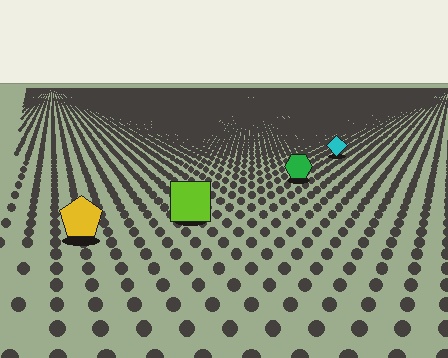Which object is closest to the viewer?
The yellow pentagon is closest. The texture marks near it are larger and more spread out.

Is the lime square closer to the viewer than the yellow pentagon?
No. The yellow pentagon is closer — you can tell from the texture gradient: the ground texture is coarser near it.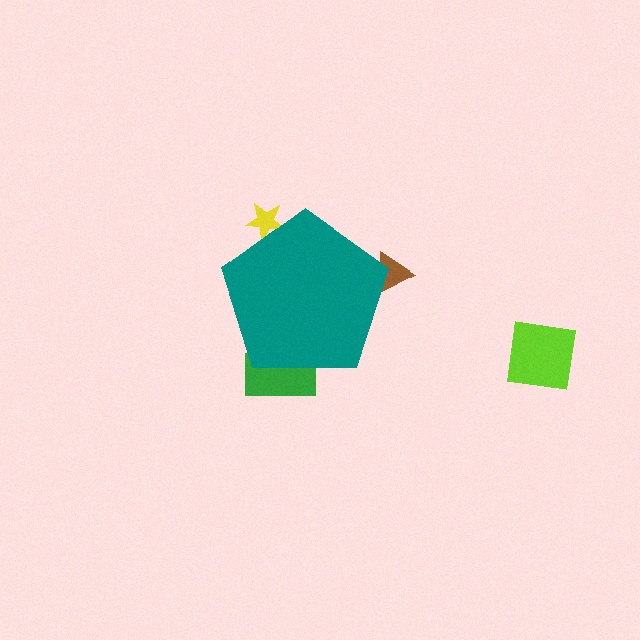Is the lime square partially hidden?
No, the lime square is fully visible.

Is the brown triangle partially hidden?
Yes, the brown triangle is partially hidden behind the teal pentagon.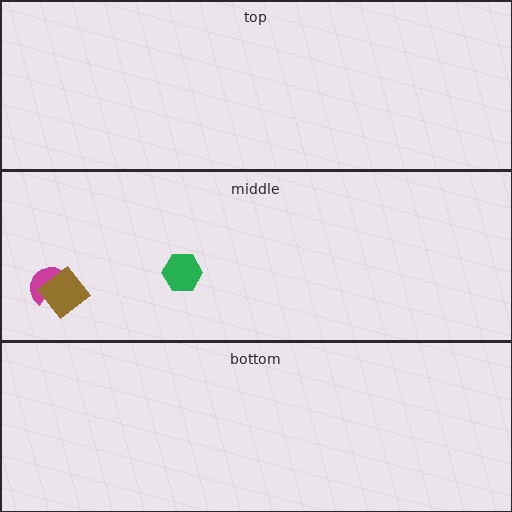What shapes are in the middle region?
The magenta semicircle, the green hexagon, the brown diamond.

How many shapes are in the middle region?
3.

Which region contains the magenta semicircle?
The middle region.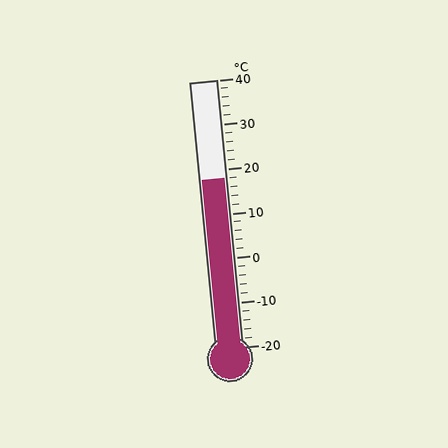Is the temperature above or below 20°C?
The temperature is below 20°C.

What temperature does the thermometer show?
The thermometer shows approximately 18°C.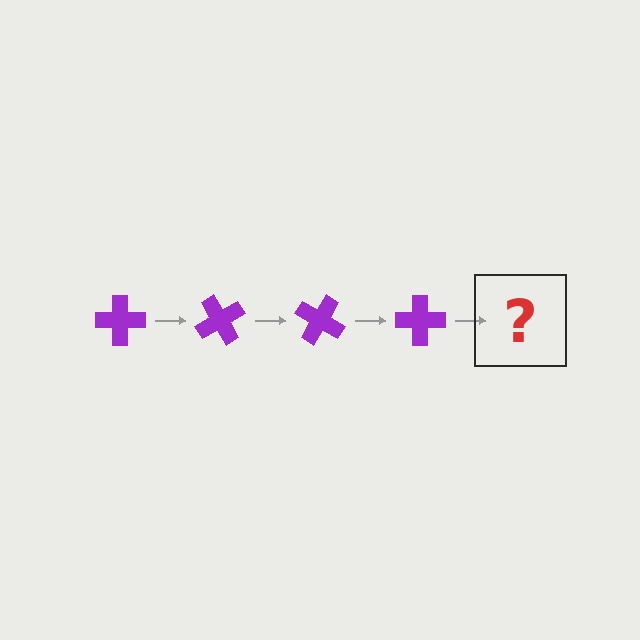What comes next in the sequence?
The next element should be a purple cross rotated 240 degrees.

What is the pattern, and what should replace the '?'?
The pattern is that the cross rotates 60 degrees each step. The '?' should be a purple cross rotated 240 degrees.